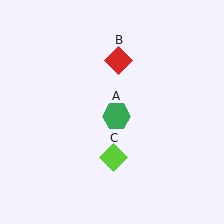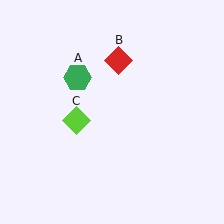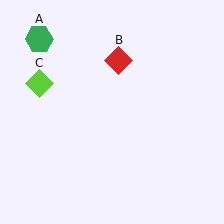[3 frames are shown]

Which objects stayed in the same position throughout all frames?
Red diamond (object B) remained stationary.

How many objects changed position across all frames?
2 objects changed position: green hexagon (object A), lime diamond (object C).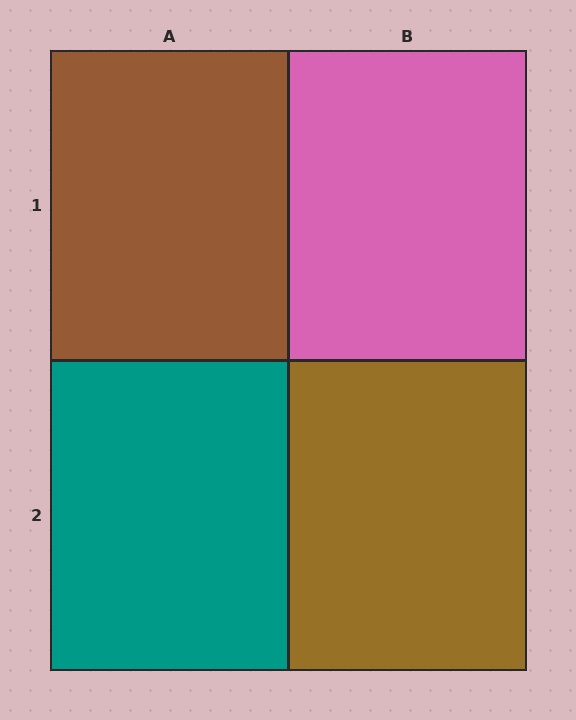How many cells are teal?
1 cell is teal.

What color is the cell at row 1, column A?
Brown.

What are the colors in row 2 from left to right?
Teal, brown.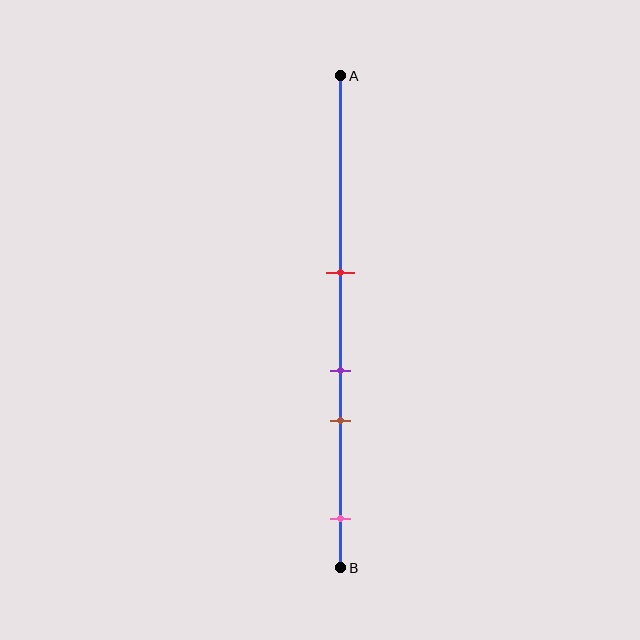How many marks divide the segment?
There are 4 marks dividing the segment.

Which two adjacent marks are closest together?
The purple and brown marks are the closest adjacent pair.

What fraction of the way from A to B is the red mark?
The red mark is approximately 40% (0.4) of the way from A to B.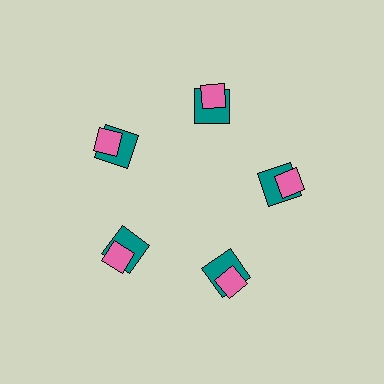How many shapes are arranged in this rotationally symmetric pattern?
There are 10 shapes, arranged in 5 groups of 2.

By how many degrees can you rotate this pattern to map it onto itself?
The pattern maps onto itself every 72 degrees of rotation.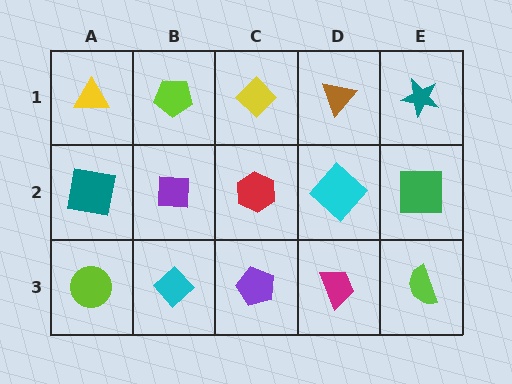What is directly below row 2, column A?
A lime circle.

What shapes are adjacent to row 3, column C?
A red hexagon (row 2, column C), a cyan diamond (row 3, column B), a magenta trapezoid (row 3, column D).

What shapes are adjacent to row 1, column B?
A purple square (row 2, column B), a yellow triangle (row 1, column A), a yellow diamond (row 1, column C).